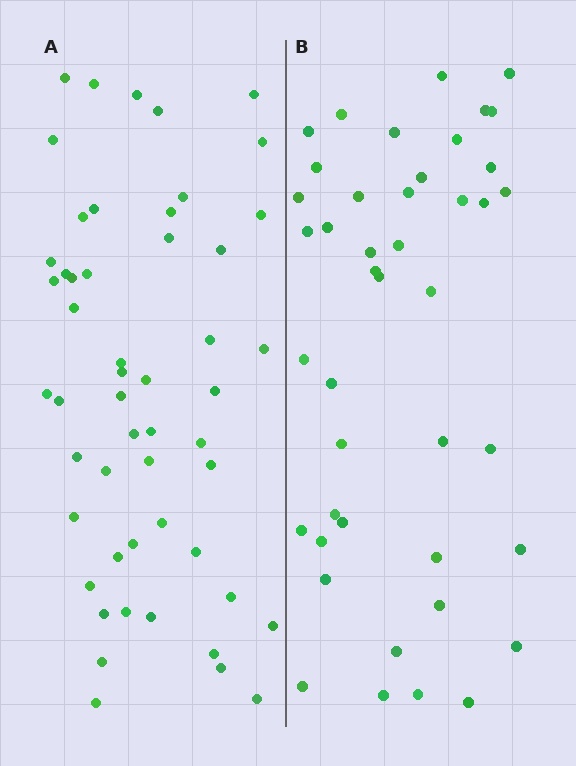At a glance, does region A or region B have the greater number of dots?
Region A (the left region) has more dots.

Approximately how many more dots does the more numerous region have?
Region A has roughly 8 or so more dots than region B.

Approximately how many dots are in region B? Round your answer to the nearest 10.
About 40 dots. (The exact count is 43, which rounds to 40.)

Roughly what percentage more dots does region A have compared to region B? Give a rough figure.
About 20% more.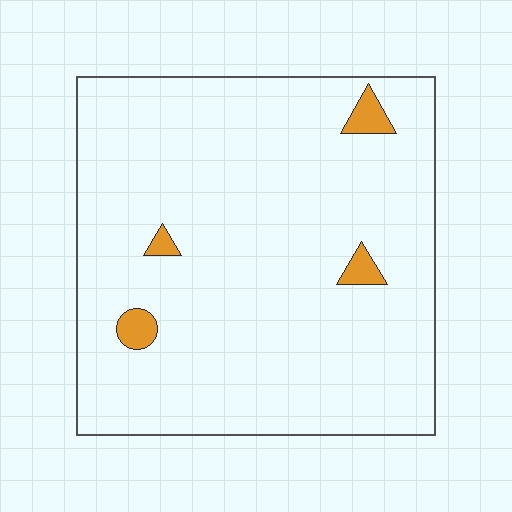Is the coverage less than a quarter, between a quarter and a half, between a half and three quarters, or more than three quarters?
Less than a quarter.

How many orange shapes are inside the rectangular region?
4.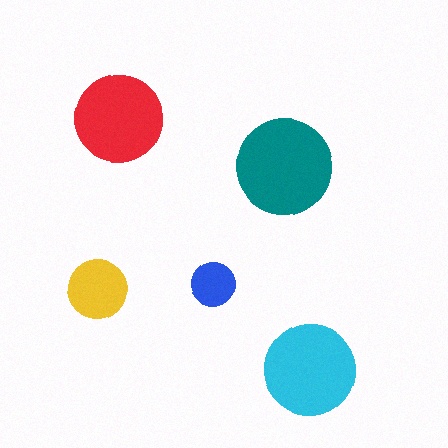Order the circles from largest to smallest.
the teal one, the cyan one, the red one, the yellow one, the blue one.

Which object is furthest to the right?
The cyan circle is rightmost.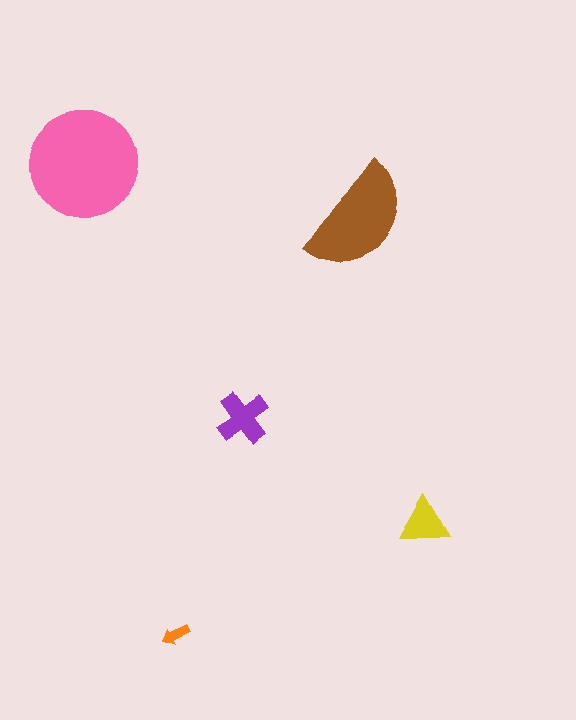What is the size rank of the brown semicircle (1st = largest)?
2nd.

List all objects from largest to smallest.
The pink circle, the brown semicircle, the purple cross, the yellow triangle, the orange arrow.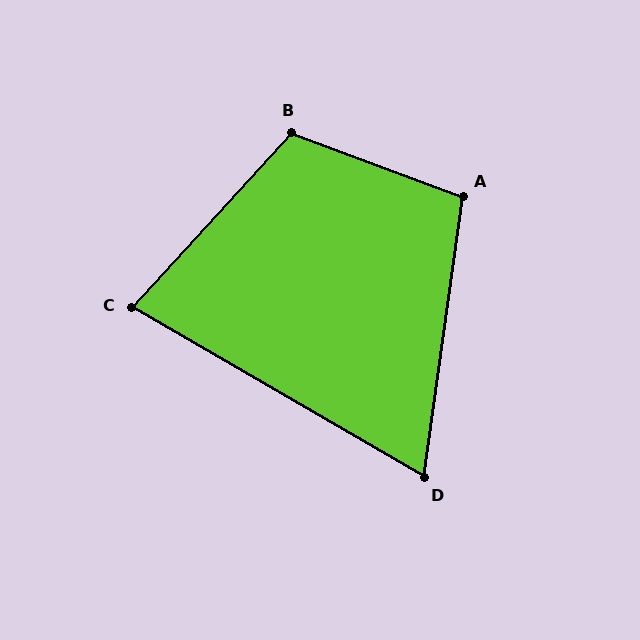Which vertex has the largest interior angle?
B, at approximately 112 degrees.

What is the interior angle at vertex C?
Approximately 78 degrees (acute).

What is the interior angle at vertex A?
Approximately 102 degrees (obtuse).